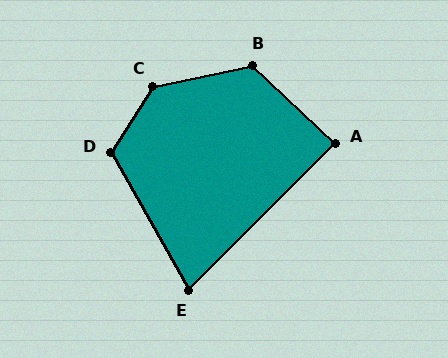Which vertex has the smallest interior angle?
E, at approximately 75 degrees.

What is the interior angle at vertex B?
Approximately 125 degrees (obtuse).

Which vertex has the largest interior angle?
C, at approximately 135 degrees.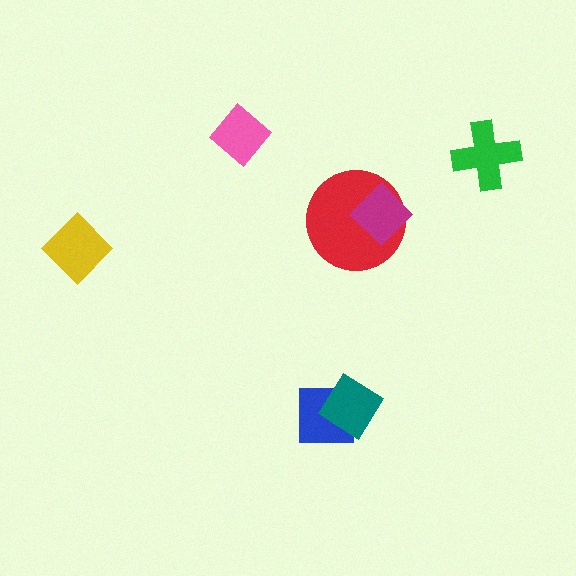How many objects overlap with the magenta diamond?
1 object overlaps with the magenta diamond.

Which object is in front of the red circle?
The magenta diamond is in front of the red circle.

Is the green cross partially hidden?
No, no other shape covers it.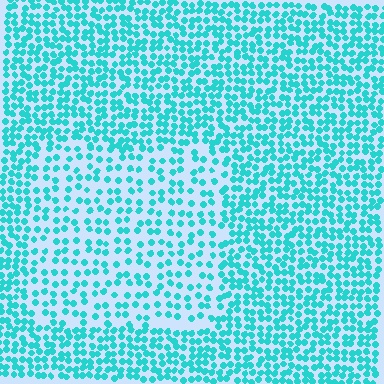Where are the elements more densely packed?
The elements are more densely packed outside the rectangle boundary.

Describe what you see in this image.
The image contains small cyan elements arranged at two different densities. A rectangle-shaped region is visible where the elements are less densely packed than the surrounding area.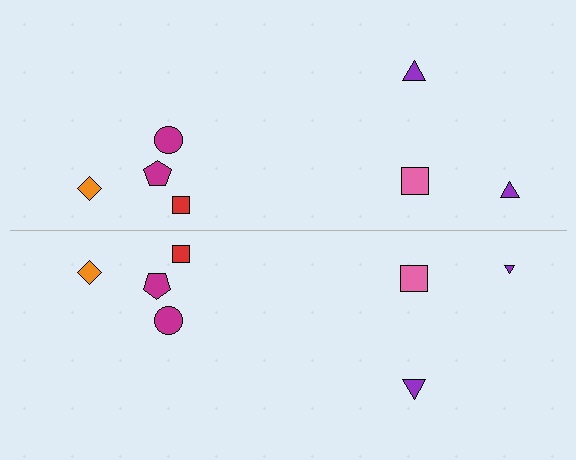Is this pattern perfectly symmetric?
No, the pattern is not perfectly symmetric. The purple triangle on the bottom side has a different size than its mirror counterpart.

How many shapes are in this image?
There are 14 shapes in this image.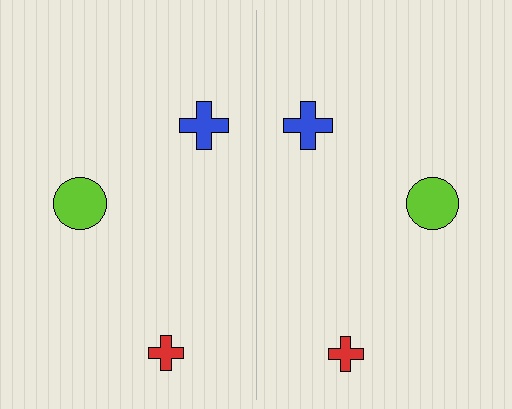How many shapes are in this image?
There are 6 shapes in this image.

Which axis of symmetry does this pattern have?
The pattern has a vertical axis of symmetry running through the center of the image.